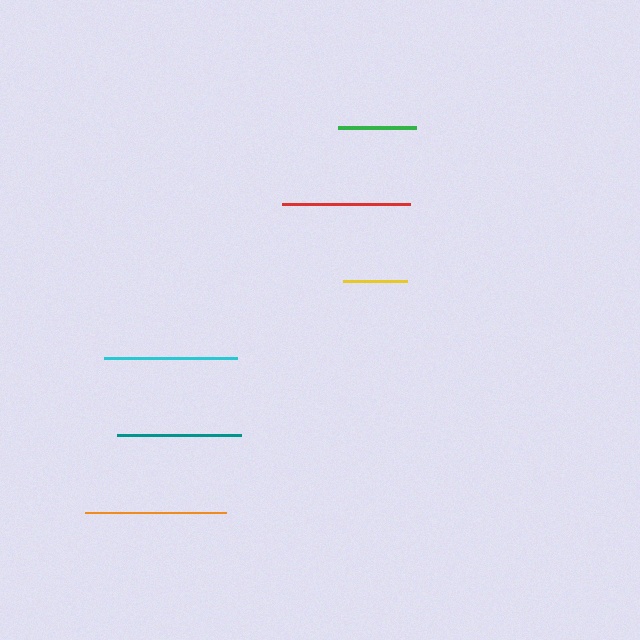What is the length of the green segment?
The green segment is approximately 79 pixels long.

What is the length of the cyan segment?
The cyan segment is approximately 133 pixels long.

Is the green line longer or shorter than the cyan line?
The cyan line is longer than the green line.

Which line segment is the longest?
The orange line is the longest at approximately 141 pixels.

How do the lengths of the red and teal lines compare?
The red and teal lines are approximately the same length.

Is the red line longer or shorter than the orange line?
The orange line is longer than the red line.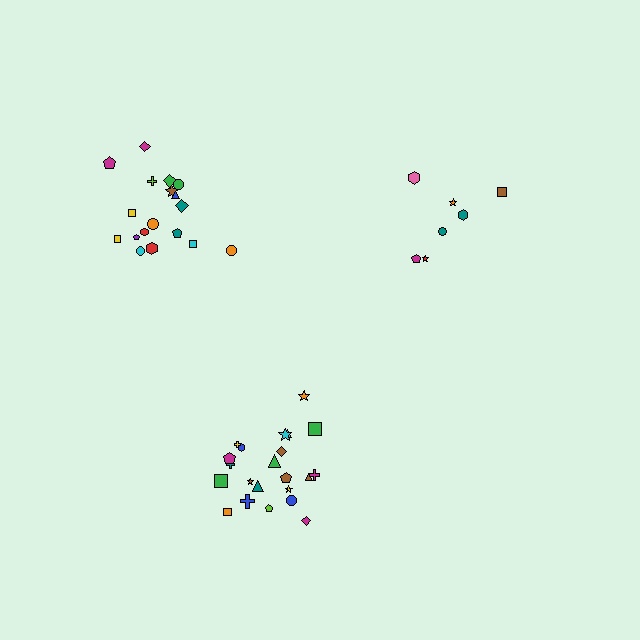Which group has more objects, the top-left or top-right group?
The top-left group.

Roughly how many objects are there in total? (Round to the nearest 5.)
Roughly 45 objects in total.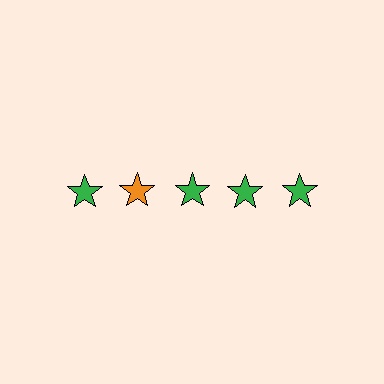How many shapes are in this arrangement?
There are 5 shapes arranged in a grid pattern.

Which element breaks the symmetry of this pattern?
The orange star in the top row, second from left column breaks the symmetry. All other shapes are green stars.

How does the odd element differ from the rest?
It has a different color: orange instead of green.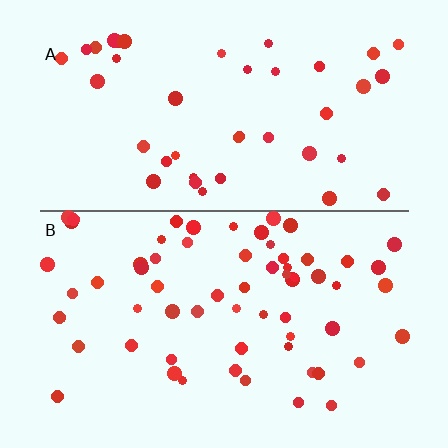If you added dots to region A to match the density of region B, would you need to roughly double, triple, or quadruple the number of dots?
Approximately double.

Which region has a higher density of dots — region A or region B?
B (the bottom).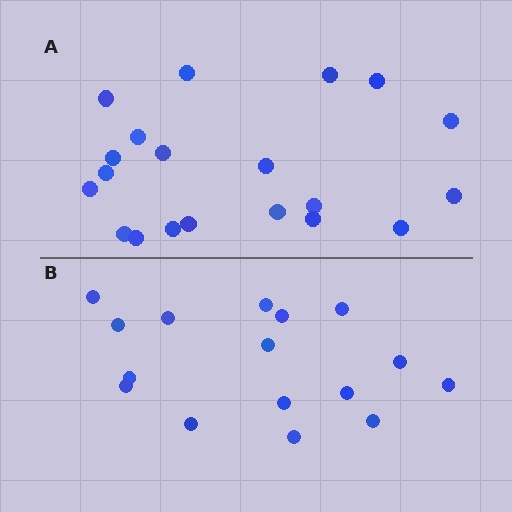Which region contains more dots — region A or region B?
Region A (the top region) has more dots.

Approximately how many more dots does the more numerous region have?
Region A has about 4 more dots than region B.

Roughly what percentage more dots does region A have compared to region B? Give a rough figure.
About 25% more.